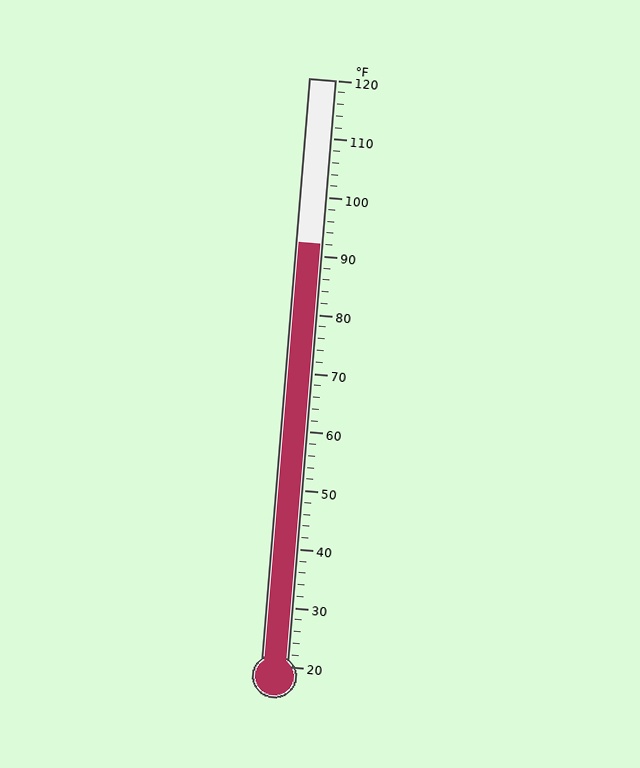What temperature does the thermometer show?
The thermometer shows approximately 92°F.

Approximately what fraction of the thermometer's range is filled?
The thermometer is filled to approximately 70% of its range.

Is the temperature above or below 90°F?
The temperature is above 90°F.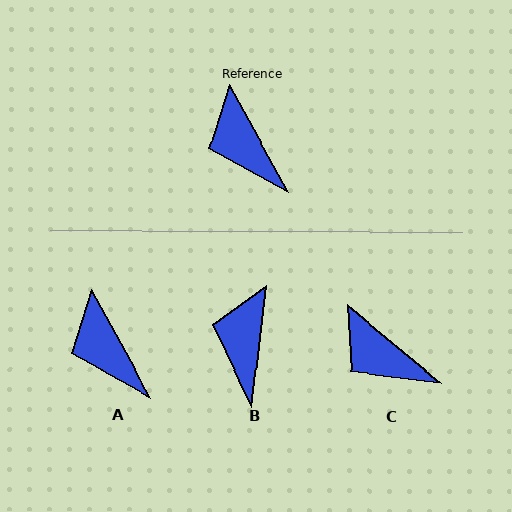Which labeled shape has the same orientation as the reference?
A.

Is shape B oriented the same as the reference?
No, it is off by about 36 degrees.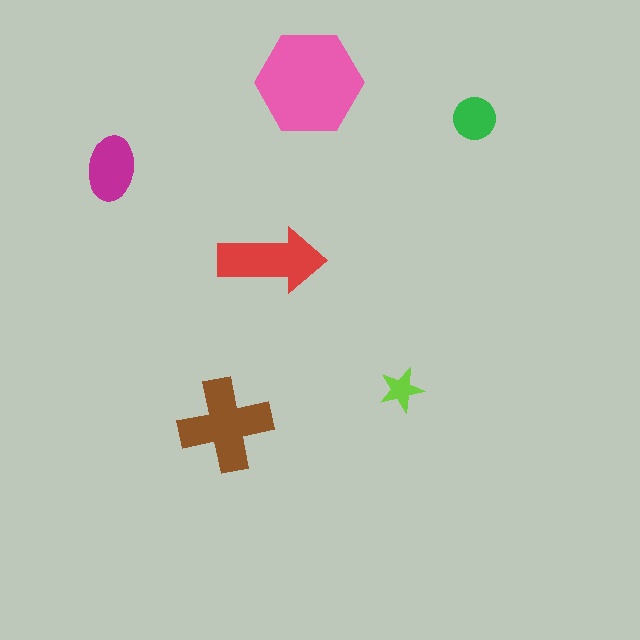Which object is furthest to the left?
The magenta ellipse is leftmost.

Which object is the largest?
The pink hexagon.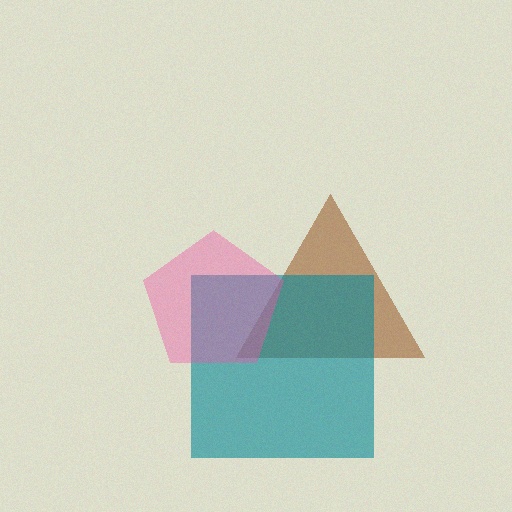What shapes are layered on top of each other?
The layered shapes are: a brown triangle, a teal square, a pink pentagon.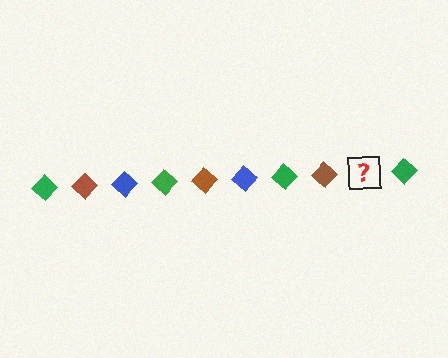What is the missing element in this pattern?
The missing element is a blue diamond.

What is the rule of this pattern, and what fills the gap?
The rule is that the pattern cycles through green, brown, blue diamonds. The gap should be filled with a blue diamond.